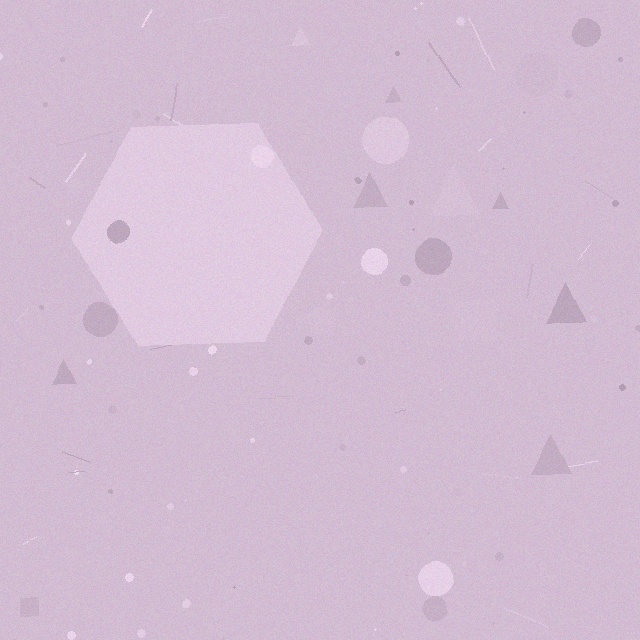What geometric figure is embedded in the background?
A hexagon is embedded in the background.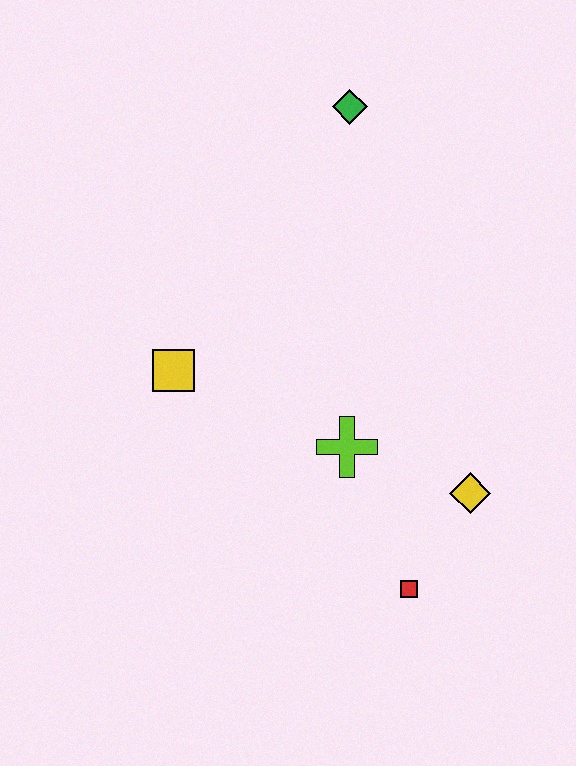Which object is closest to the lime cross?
The yellow diamond is closest to the lime cross.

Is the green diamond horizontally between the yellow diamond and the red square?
No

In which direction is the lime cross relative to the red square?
The lime cross is above the red square.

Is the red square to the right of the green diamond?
Yes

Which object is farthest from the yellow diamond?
The green diamond is farthest from the yellow diamond.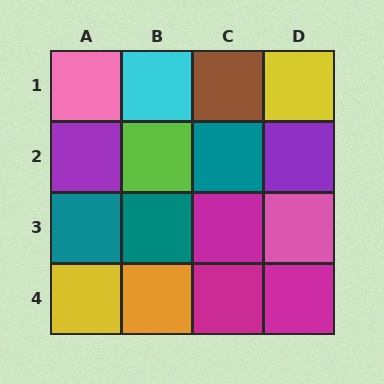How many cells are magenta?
3 cells are magenta.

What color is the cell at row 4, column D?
Magenta.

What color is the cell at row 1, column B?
Cyan.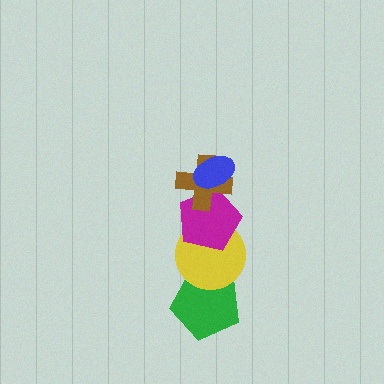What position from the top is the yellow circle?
The yellow circle is 4th from the top.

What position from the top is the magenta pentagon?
The magenta pentagon is 3rd from the top.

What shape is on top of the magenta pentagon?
The brown cross is on top of the magenta pentagon.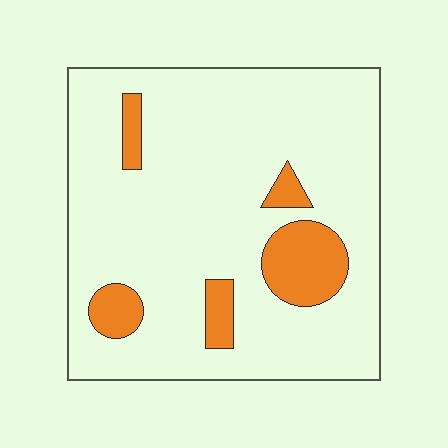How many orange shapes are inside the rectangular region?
5.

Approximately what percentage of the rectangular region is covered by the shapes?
Approximately 15%.